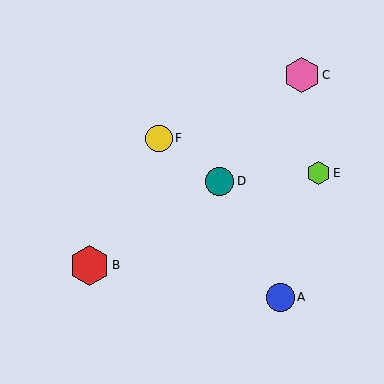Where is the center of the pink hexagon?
The center of the pink hexagon is at (302, 75).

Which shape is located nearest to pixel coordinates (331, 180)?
The lime hexagon (labeled E) at (318, 173) is nearest to that location.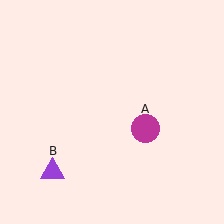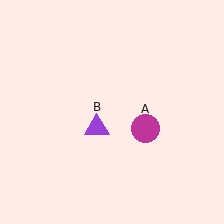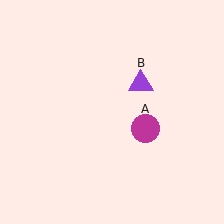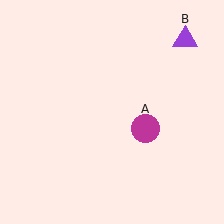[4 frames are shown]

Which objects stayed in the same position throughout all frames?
Magenta circle (object A) remained stationary.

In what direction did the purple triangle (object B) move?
The purple triangle (object B) moved up and to the right.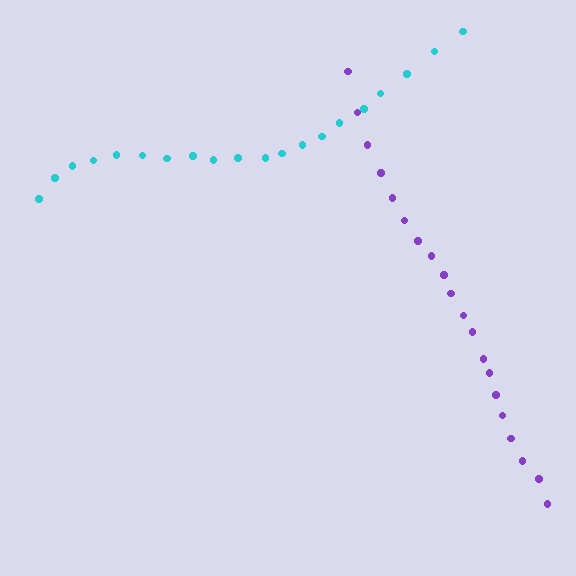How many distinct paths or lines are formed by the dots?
There are 2 distinct paths.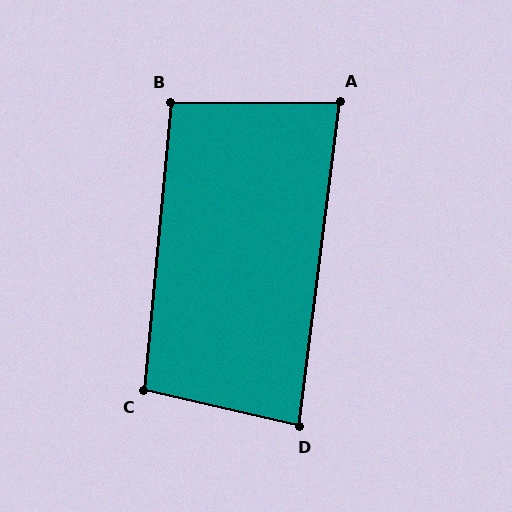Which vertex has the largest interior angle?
C, at approximately 98 degrees.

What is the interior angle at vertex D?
Approximately 84 degrees (acute).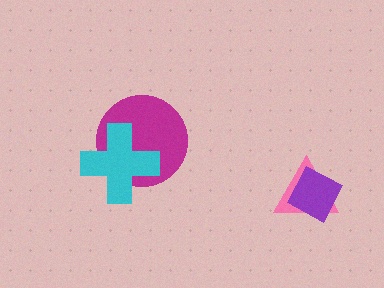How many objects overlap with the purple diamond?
1 object overlaps with the purple diamond.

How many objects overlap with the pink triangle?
1 object overlaps with the pink triangle.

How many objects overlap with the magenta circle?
1 object overlaps with the magenta circle.